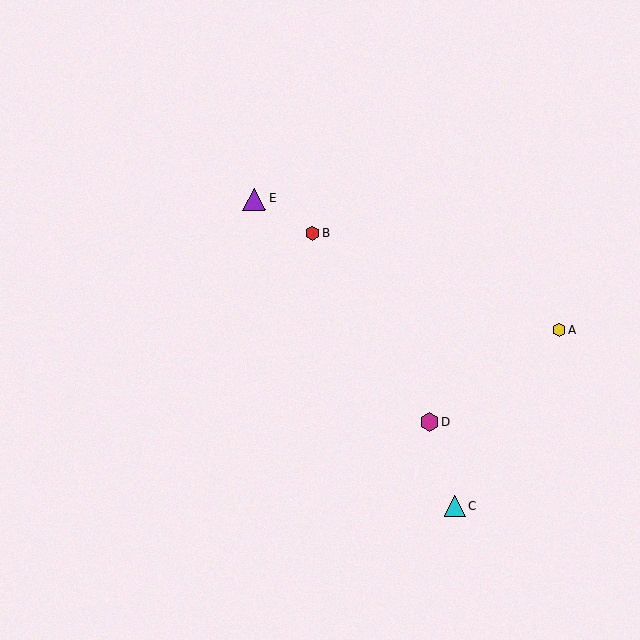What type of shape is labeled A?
Shape A is a yellow hexagon.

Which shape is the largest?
The purple triangle (labeled E) is the largest.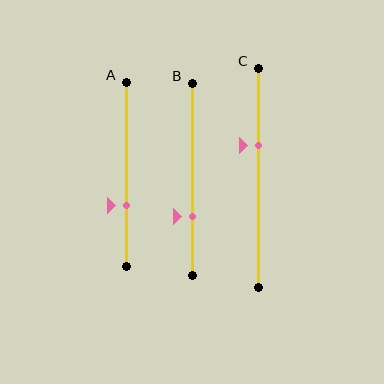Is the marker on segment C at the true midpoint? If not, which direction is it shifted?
No, the marker on segment C is shifted upward by about 15% of the segment length.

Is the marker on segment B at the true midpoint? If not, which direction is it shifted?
No, the marker on segment B is shifted downward by about 19% of the segment length.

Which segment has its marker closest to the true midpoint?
Segment C has its marker closest to the true midpoint.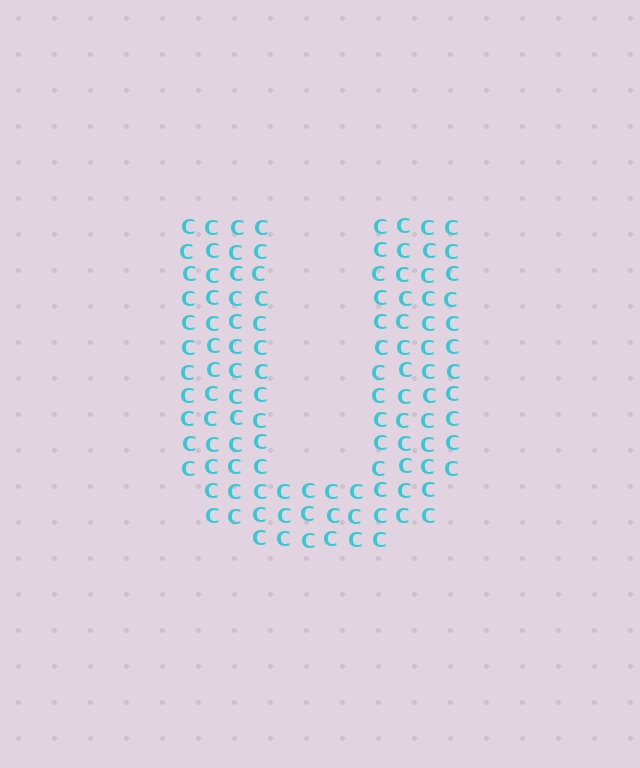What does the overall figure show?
The overall figure shows the letter U.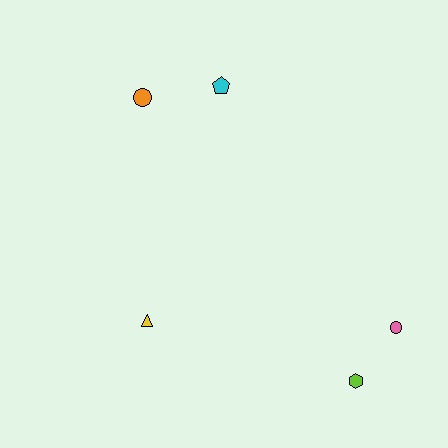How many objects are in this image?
There are 5 objects.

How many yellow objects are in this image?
There is 1 yellow object.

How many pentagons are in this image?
There is 1 pentagon.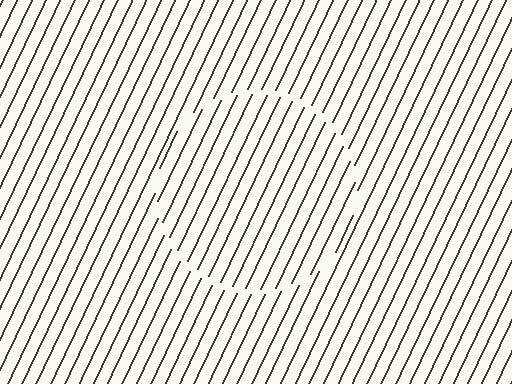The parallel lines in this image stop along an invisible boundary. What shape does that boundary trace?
An illusory circle. The interior of the shape contains the same grating, shifted by half a period — the contour is defined by the phase discontinuity where line-ends from the inner and outer gratings abut.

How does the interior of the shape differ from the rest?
The interior of the shape contains the same grating, shifted by half a period — the contour is defined by the phase discontinuity where line-ends from the inner and outer gratings abut.